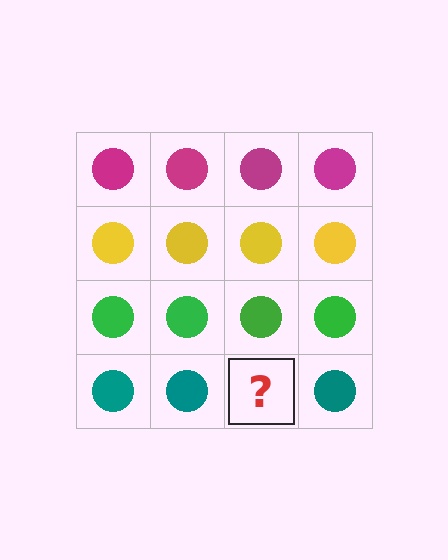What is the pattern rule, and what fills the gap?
The rule is that each row has a consistent color. The gap should be filled with a teal circle.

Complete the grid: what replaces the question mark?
The question mark should be replaced with a teal circle.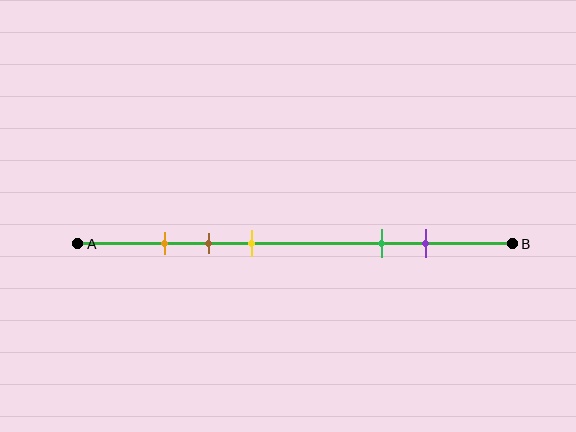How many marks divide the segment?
There are 5 marks dividing the segment.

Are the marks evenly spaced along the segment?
No, the marks are not evenly spaced.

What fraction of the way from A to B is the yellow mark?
The yellow mark is approximately 40% (0.4) of the way from A to B.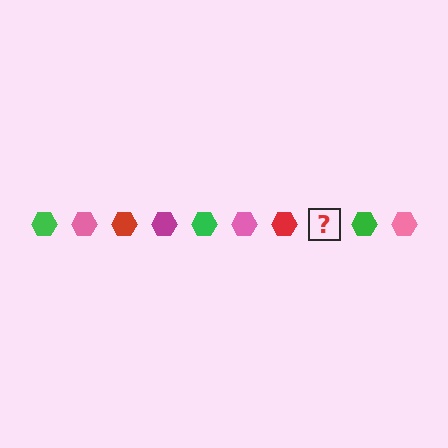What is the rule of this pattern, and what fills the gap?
The rule is that the pattern cycles through green, pink, red, magenta hexagons. The gap should be filled with a magenta hexagon.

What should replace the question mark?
The question mark should be replaced with a magenta hexagon.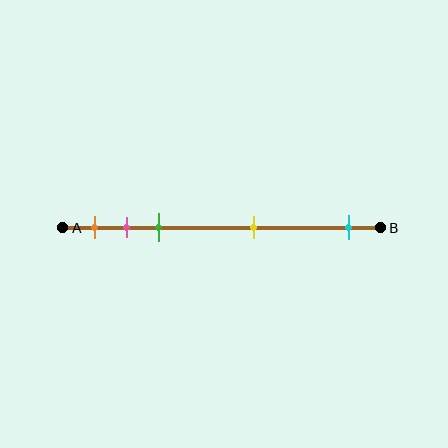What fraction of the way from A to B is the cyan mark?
The cyan mark is approximately 90% (0.9) of the way from A to B.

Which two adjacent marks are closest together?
The pink and green marks are the closest adjacent pair.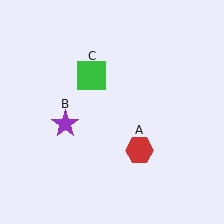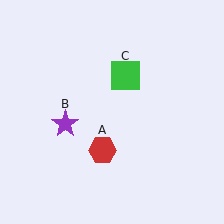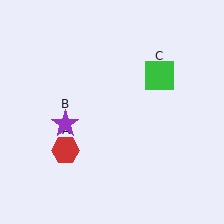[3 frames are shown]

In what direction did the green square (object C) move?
The green square (object C) moved right.